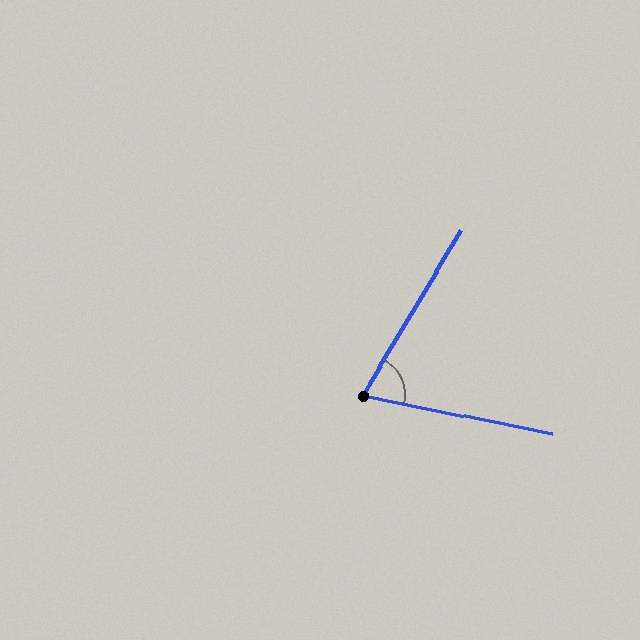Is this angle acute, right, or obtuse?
It is acute.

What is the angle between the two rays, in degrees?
Approximately 70 degrees.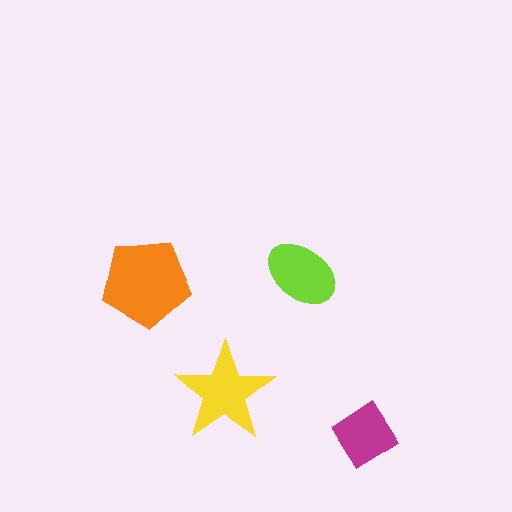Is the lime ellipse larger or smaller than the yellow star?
Smaller.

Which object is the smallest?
The magenta diamond.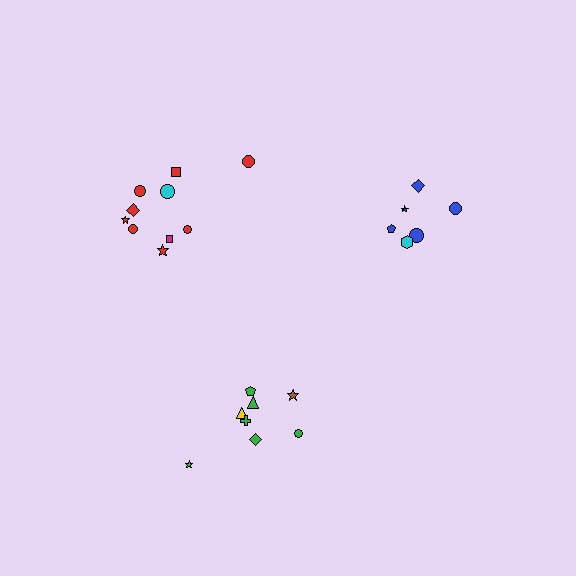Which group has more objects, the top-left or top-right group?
The top-left group.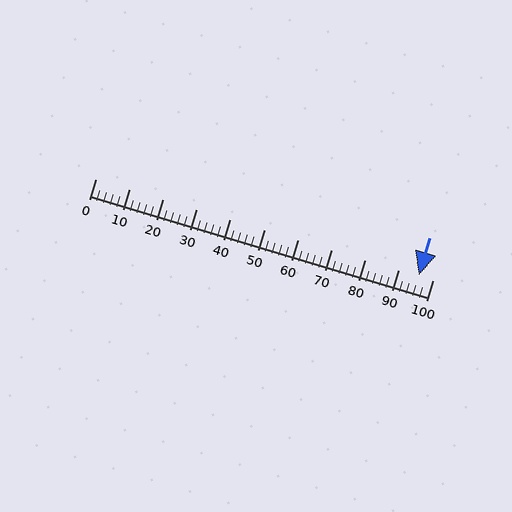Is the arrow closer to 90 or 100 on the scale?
The arrow is closer to 100.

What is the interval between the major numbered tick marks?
The major tick marks are spaced 10 units apart.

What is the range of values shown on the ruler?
The ruler shows values from 0 to 100.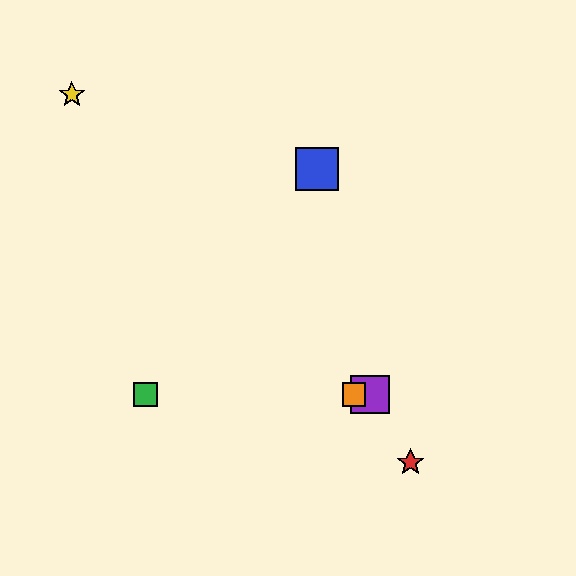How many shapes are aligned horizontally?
3 shapes (the green square, the purple square, the orange square) are aligned horizontally.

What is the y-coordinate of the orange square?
The orange square is at y≈395.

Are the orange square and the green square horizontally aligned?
Yes, both are at y≈395.